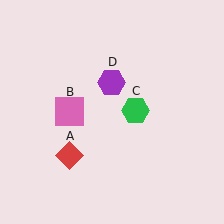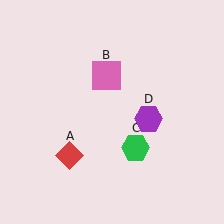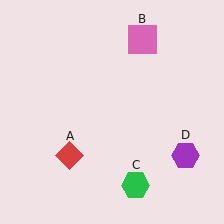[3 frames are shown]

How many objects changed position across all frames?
3 objects changed position: pink square (object B), green hexagon (object C), purple hexagon (object D).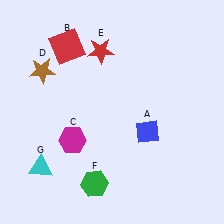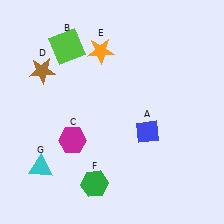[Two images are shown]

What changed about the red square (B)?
In Image 1, B is red. In Image 2, it changed to lime.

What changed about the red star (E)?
In Image 1, E is red. In Image 2, it changed to orange.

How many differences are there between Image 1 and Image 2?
There are 2 differences between the two images.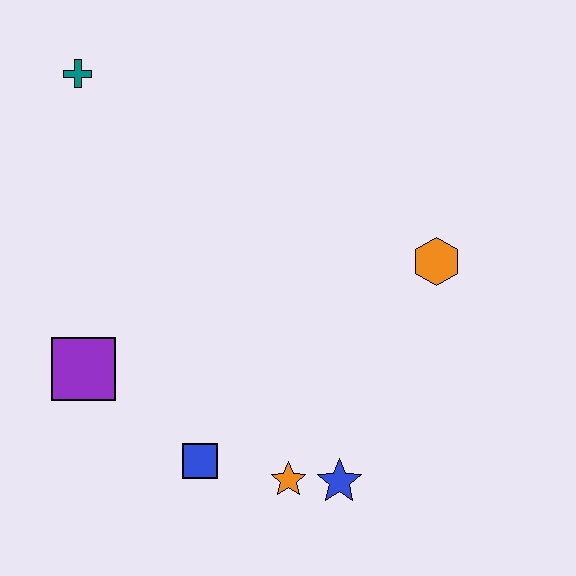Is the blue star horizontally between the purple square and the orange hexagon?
Yes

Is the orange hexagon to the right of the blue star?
Yes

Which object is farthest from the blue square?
The teal cross is farthest from the blue square.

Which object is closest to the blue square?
The orange star is closest to the blue square.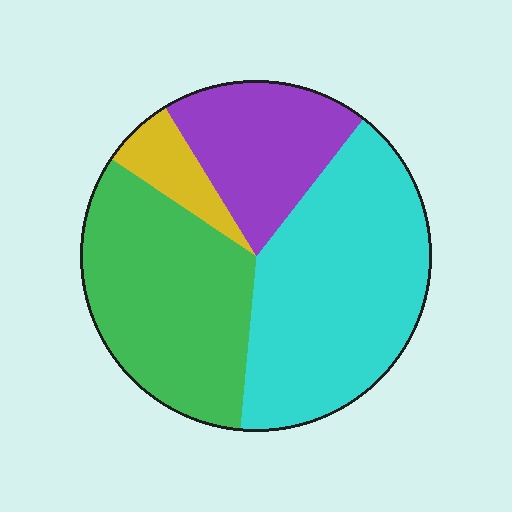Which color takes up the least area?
Yellow, at roughly 5%.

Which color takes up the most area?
Cyan, at roughly 40%.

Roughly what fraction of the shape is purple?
Purple covers 19% of the shape.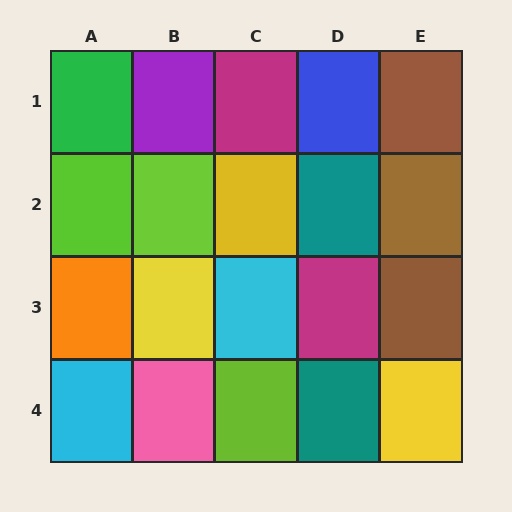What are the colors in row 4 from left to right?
Cyan, pink, lime, teal, yellow.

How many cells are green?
1 cell is green.